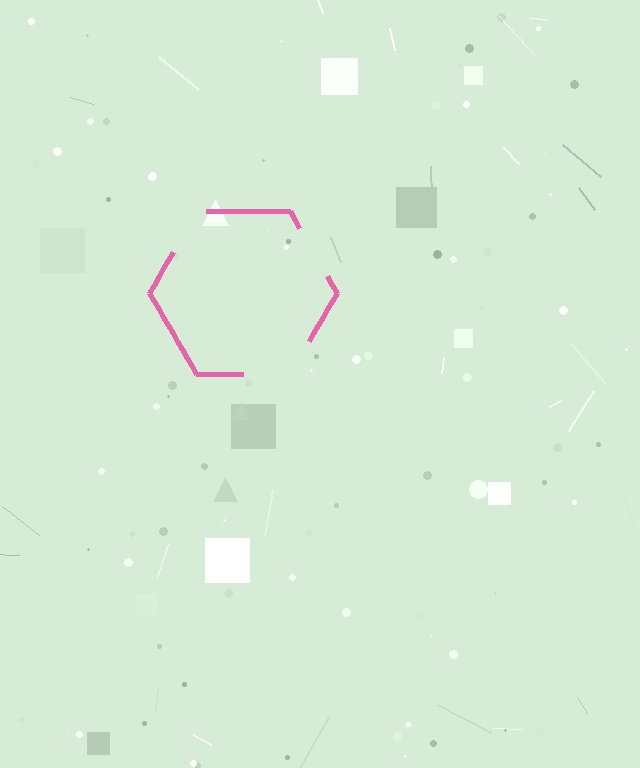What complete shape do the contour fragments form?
The contour fragments form a hexagon.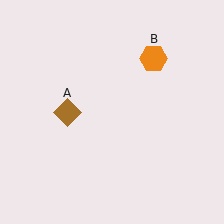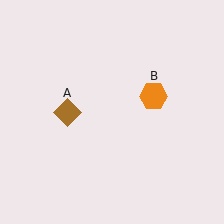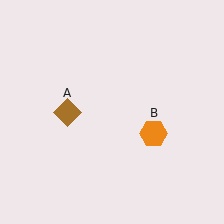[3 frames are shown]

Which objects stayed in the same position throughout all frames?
Brown diamond (object A) remained stationary.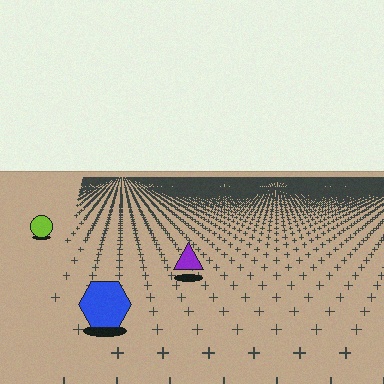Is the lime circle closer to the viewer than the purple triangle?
No. The purple triangle is closer — you can tell from the texture gradient: the ground texture is coarser near it.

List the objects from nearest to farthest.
From nearest to farthest: the blue hexagon, the purple triangle, the lime circle.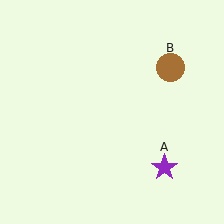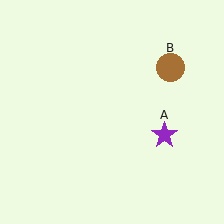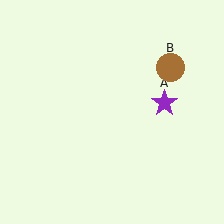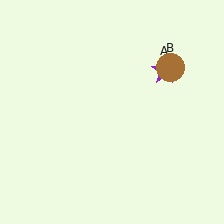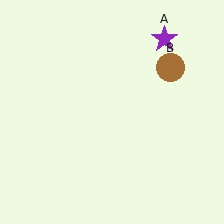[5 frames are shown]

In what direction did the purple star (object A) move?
The purple star (object A) moved up.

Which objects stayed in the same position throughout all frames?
Brown circle (object B) remained stationary.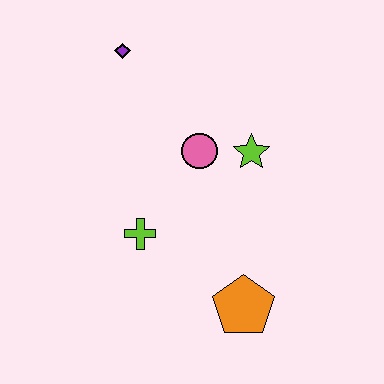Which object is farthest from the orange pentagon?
The purple diamond is farthest from the orange pentagon.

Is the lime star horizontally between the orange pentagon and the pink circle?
No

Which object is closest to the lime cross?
The pink circle is closest to the lime cross.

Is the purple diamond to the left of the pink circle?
Yes